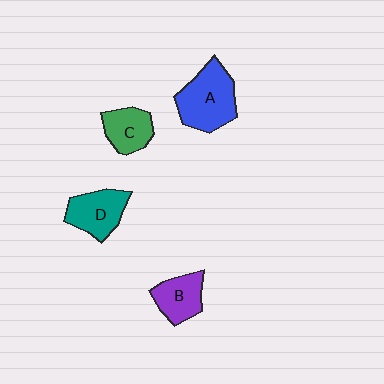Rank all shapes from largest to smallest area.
From largest to smallest: A (blue), D (teal), B (purple), C (green).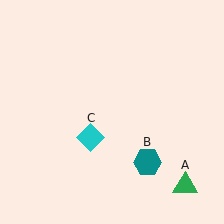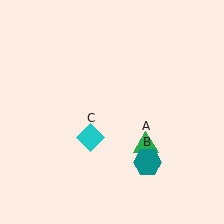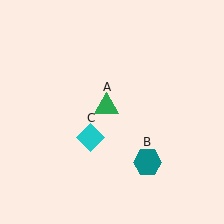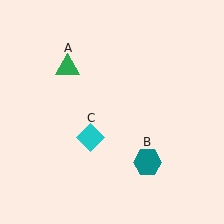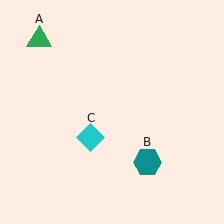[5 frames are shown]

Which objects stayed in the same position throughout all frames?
Teal hexagon (object B) and cyan diamond (object C) remained stationary.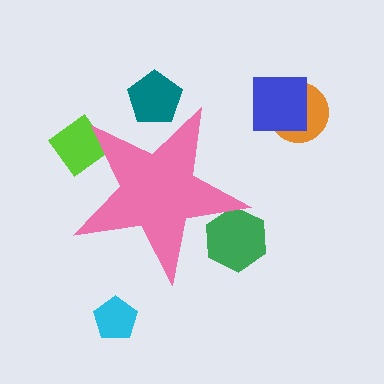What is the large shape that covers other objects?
A pink star.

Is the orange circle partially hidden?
No, the orange circle is fully visible.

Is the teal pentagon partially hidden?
Yes, the teal pentagon is partially hidden behind the pink star.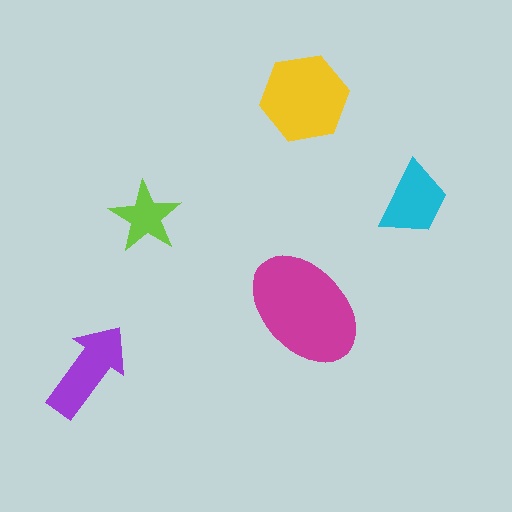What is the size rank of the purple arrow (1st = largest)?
3rd.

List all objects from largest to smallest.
The magenta ellipse, the yellow hexagon, the purple arrow, the cyan trapezoid, the lime star.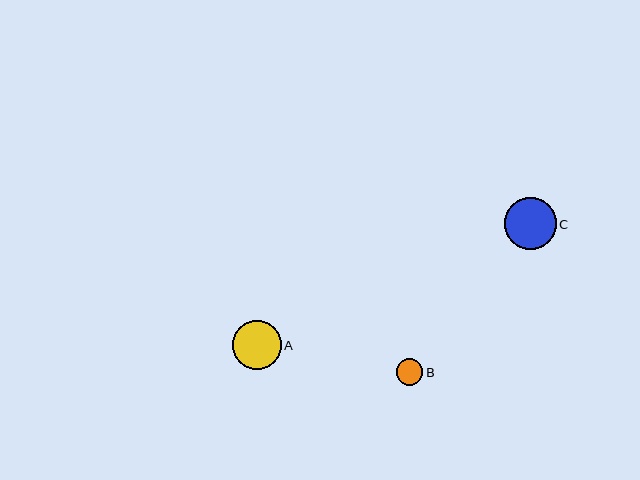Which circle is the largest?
Circle C is the largest with a size of approximately 52 pixels.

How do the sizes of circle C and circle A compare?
Circle C and circle A are approximately the same size.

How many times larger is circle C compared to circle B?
Circle C is approximately 2.0 times the size of circle B.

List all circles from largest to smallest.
From largest to smallest: C, A, B.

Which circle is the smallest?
Circle B is the smallest with a size of approximately 26 pixels.